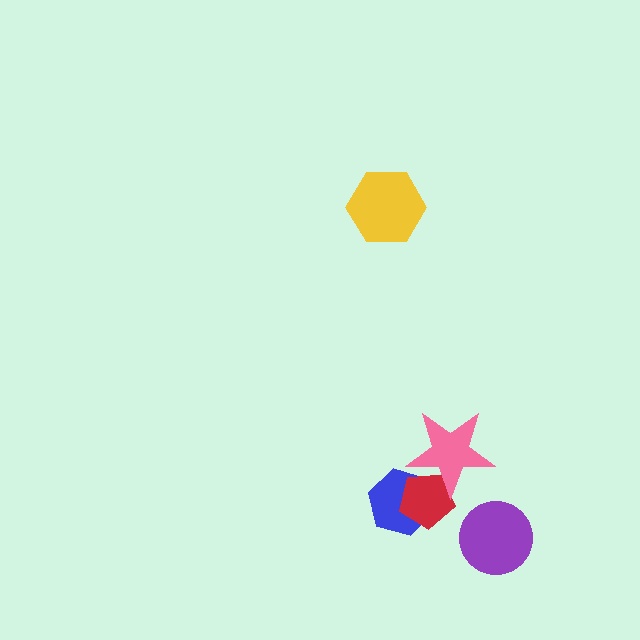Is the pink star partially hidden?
No, no other shape covers it.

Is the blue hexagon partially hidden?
Yes, it is partially covered by another shape.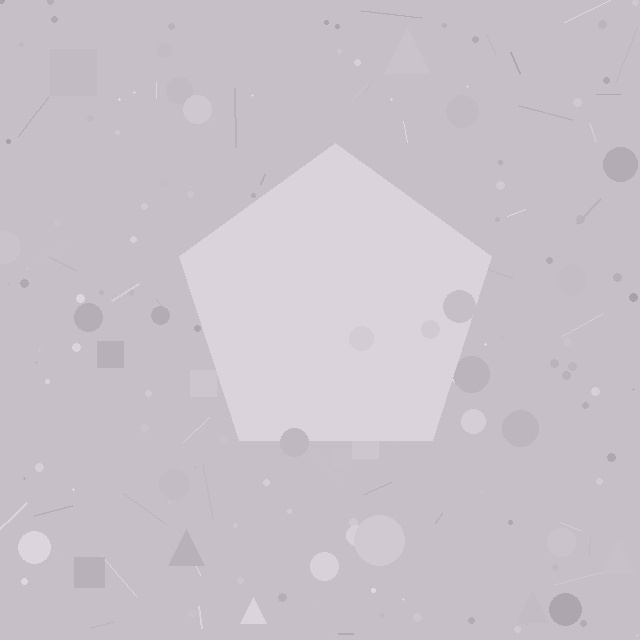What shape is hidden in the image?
A pentagon is hidden in the image.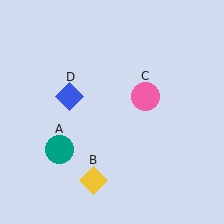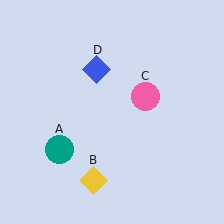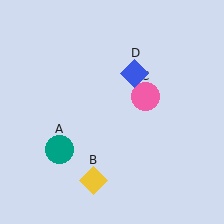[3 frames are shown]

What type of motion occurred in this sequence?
The blue diamond (object D) rotated clockwise around the center of the scene.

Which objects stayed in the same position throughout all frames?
Teal circle (object A) and yellow diamond (object B) and pink circle (object C) remained stationary.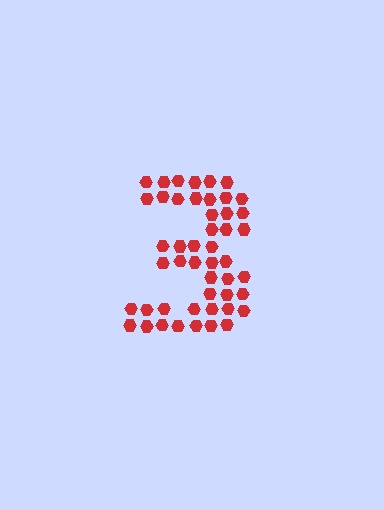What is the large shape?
The large shape is the digit 3.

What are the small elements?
The small elements are hexagons.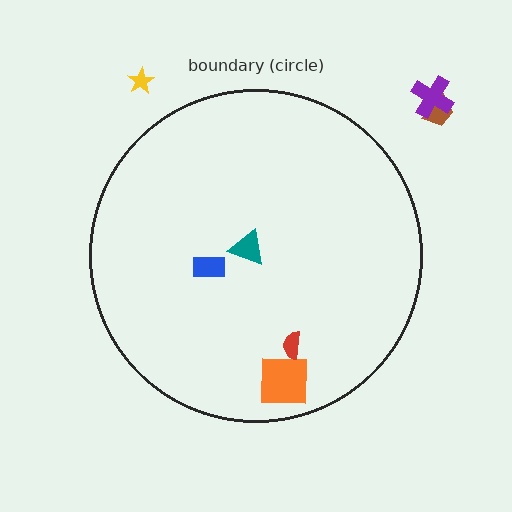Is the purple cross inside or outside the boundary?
Outside.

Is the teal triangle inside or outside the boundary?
Inside.